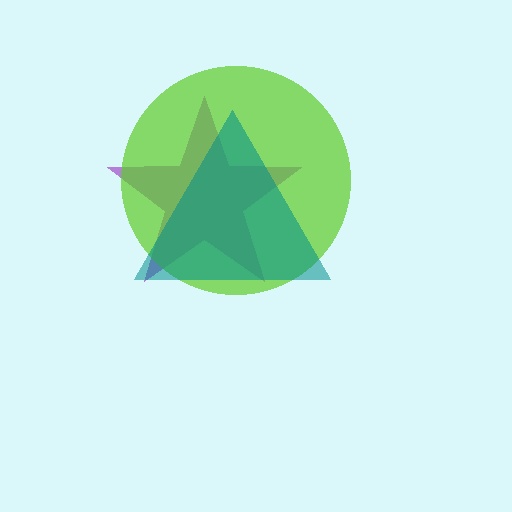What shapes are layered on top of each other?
The layered shapes are: a purple star, a lime circle, a teal triangle.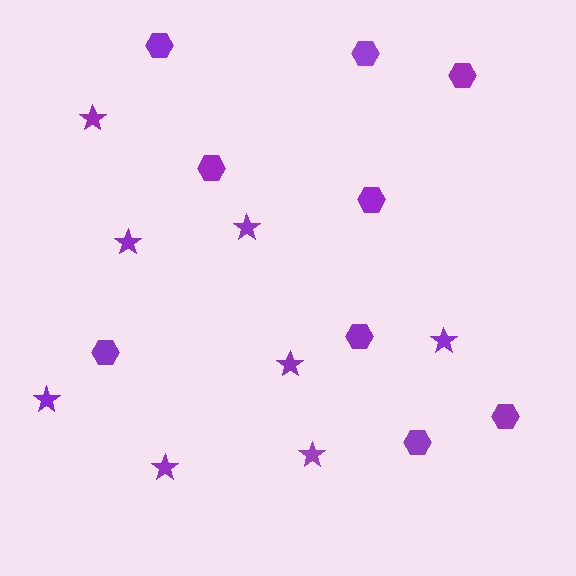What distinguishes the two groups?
There are 2 groups: one group of hexagons (9) and one group of stars (8).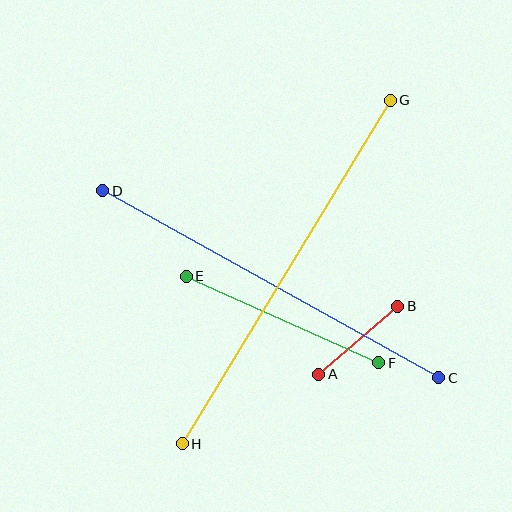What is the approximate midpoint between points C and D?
The midpoint is at approximately (271, 284) pixels.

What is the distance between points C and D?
The distance is approximately 384 pixels.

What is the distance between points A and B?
The distance is approximately 104 pixels.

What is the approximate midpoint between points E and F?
The midpoint is at approximately (282, 319) pixels.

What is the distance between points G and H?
The distance is approximately 402 pixels.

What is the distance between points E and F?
The distance is approximately 211 pixels.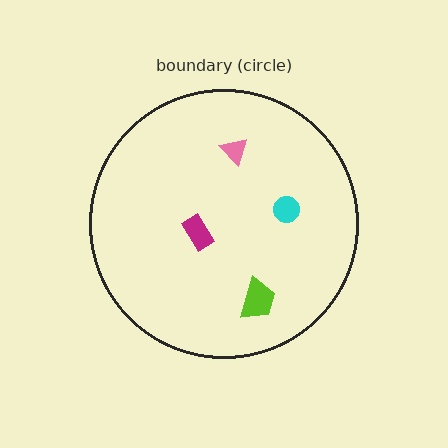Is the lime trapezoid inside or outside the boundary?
Inside.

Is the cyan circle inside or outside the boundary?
Inside.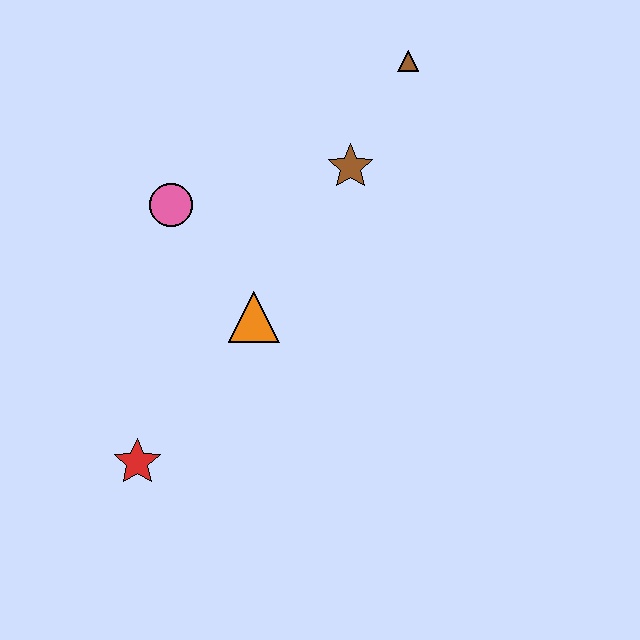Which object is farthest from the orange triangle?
The brown triangle is farthest from the orange triangle.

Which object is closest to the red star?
The orange triangle is closest to the red star.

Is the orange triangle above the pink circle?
No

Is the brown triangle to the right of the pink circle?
Yes